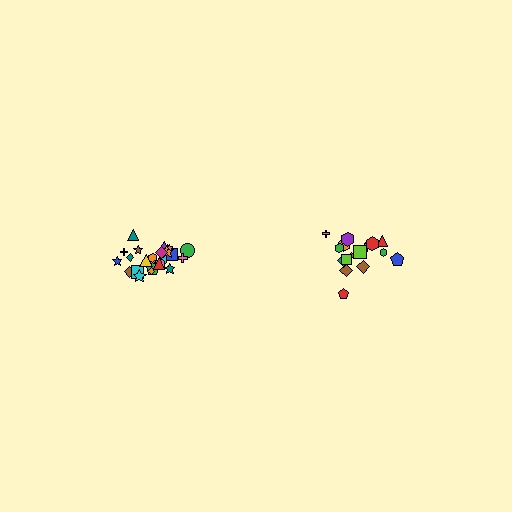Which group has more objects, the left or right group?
The left group.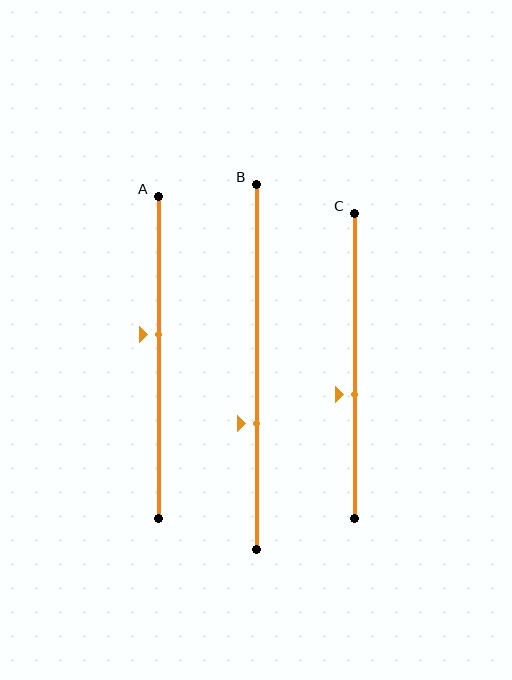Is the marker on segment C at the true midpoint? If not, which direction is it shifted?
No, the marker on segment C is shifted downward by about 9% of the segment length.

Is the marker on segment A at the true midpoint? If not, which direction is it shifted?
No, the marker on segment A is shifted upward by about 7% of the segment length.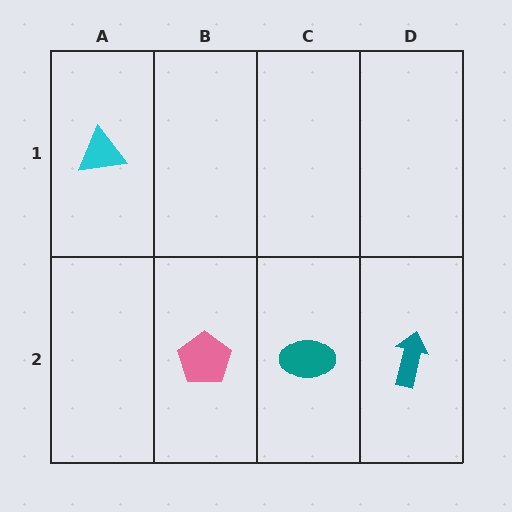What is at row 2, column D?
A teal arrow.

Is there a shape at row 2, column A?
No, that cell is empty.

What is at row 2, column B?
A pink pentagon.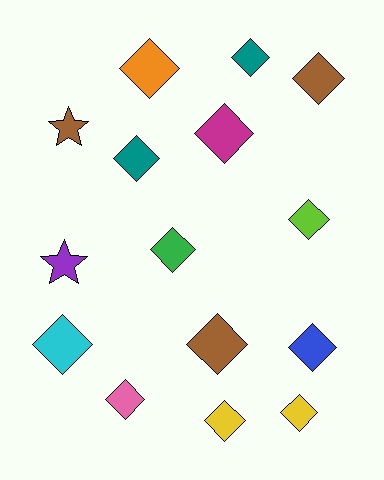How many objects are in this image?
There are 15 objects.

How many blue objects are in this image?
There is 1 blue object.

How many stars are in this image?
There are 2 stars.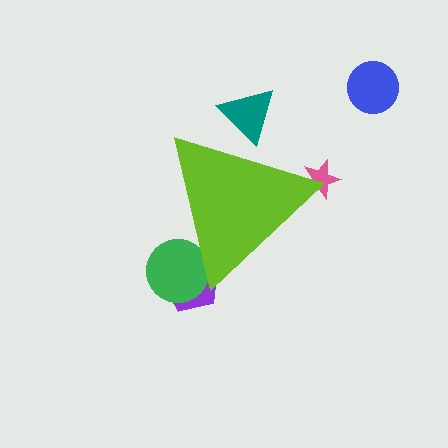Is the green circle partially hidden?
Yes, the green circle is partially hidden behind the lime triangle.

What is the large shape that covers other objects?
A lime triangle.